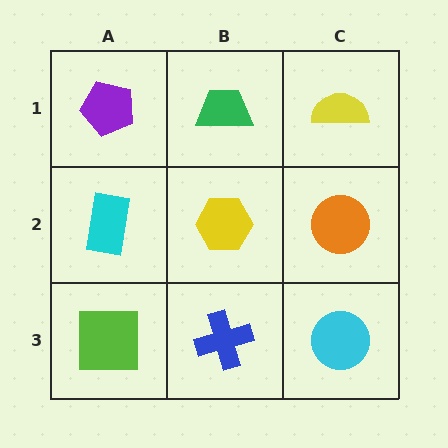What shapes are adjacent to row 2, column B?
A green trapezoid (row 1, column B), a blue cross (row 3, column B), a cyan rectangle (row 2, column A), an orange circle (row 2, column C).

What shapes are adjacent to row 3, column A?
A cyan rectangle (row 2, column A), a blue cross (row 3, column B).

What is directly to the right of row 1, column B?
A yellow semicircle.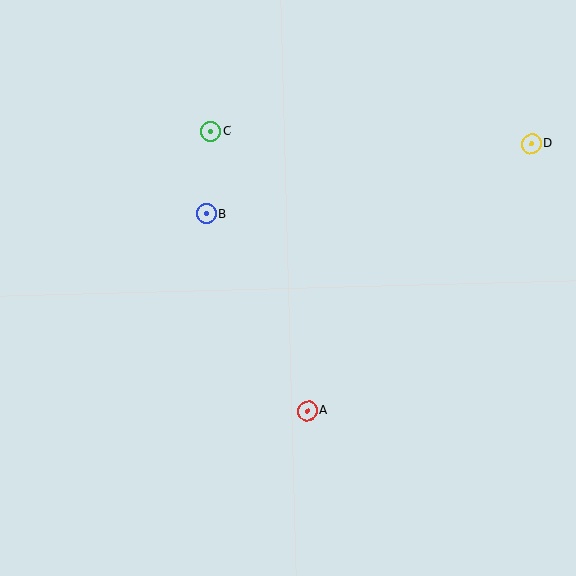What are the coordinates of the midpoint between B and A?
The midpoint between B and A is at (257, 312).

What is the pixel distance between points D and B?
The distance between D and B is 332 pixels.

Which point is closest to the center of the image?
Point B at (206, 214) is closest to the center.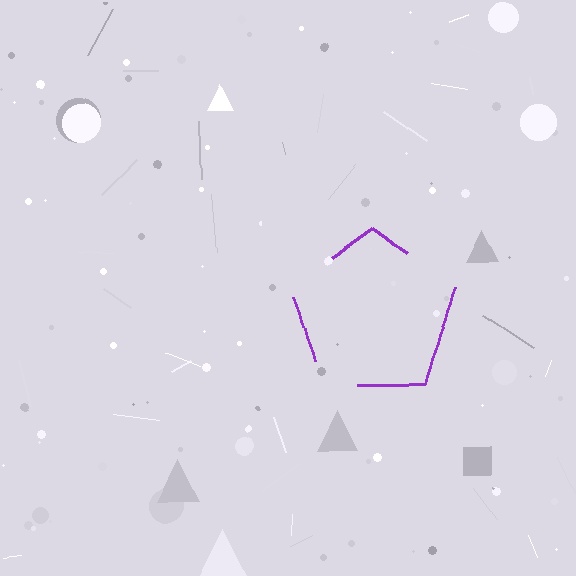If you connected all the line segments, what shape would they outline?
They would outline a pentagon.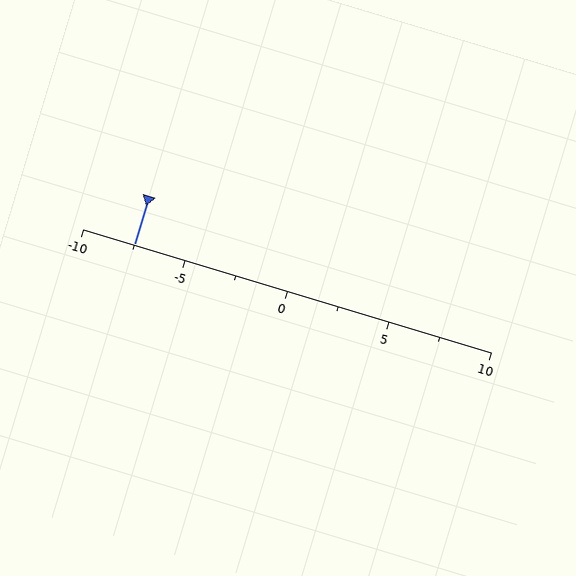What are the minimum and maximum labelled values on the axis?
The axis runs from -10 to 10.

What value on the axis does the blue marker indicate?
The marker indicates approximately -7.5.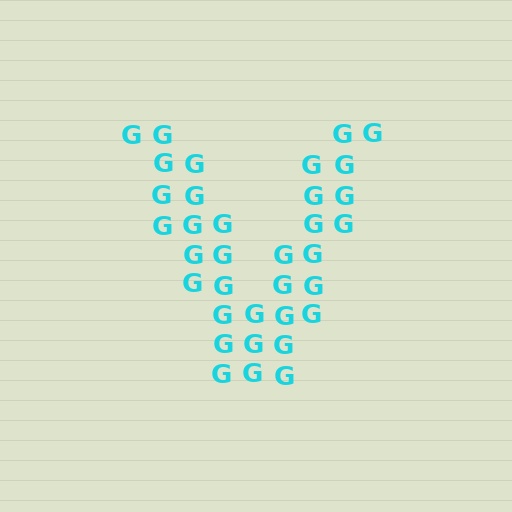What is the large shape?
The large shape is the letter V.